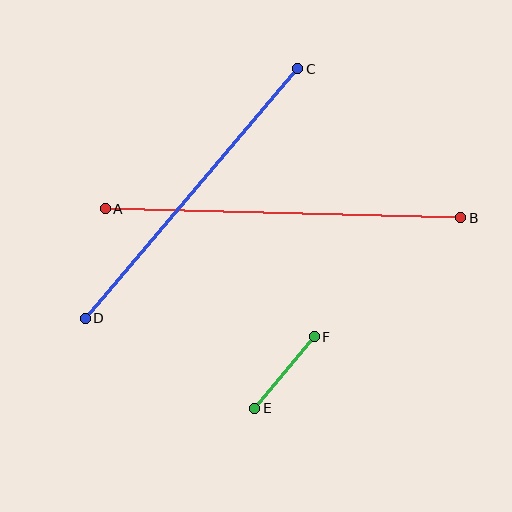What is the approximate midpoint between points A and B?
The midpoint is at approximately (283, 213) pixels.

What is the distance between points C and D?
The distance is approximately 328 pixels.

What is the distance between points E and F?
The distance is approximately 93 pixels.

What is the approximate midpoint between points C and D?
The midpoint is at approximately (192, 193) pixels.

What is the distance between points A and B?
The distance is approximately 355 pixels.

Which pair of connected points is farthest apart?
Points A and B are farthest apart.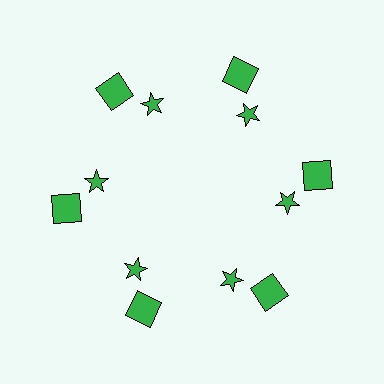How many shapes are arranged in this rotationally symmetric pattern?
There are 12 shapes, arranged in 6 groups of 2.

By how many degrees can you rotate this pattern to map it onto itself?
The pattern maps onto itself every 60 degrees of rotation.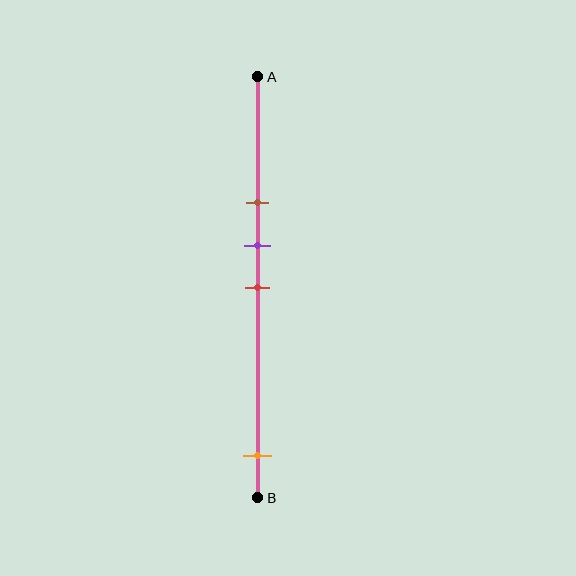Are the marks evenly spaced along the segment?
No, the marks are not evenly spaced.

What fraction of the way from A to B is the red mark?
The red mark is approximately 50% (0.5) of the way from A to B.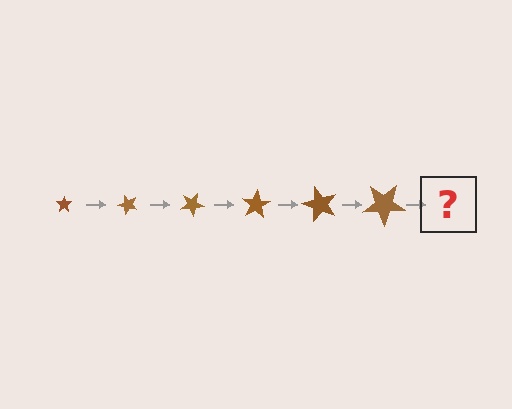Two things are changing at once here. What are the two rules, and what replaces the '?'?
The two rules are that the star grows larger each step and it rotates 50 degrees each step. The '?' should be a star, larger than the previous one and rotated 300 degrees from the start.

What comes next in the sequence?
The next element should be a star, larger than the previous one and rotated 300 degrees from the start.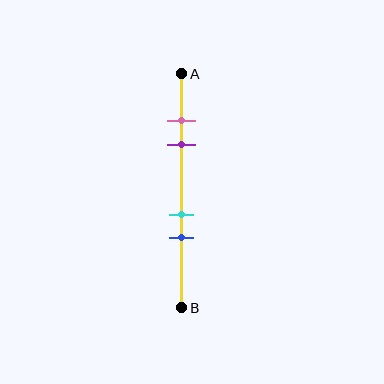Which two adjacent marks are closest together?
The pink and purple marks are the closest adjacent pair.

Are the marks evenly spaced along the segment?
No, the marks are not evenly spaced.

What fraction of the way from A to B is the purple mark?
The purple mark is approximately 30% (0.3) of the way from A to B.